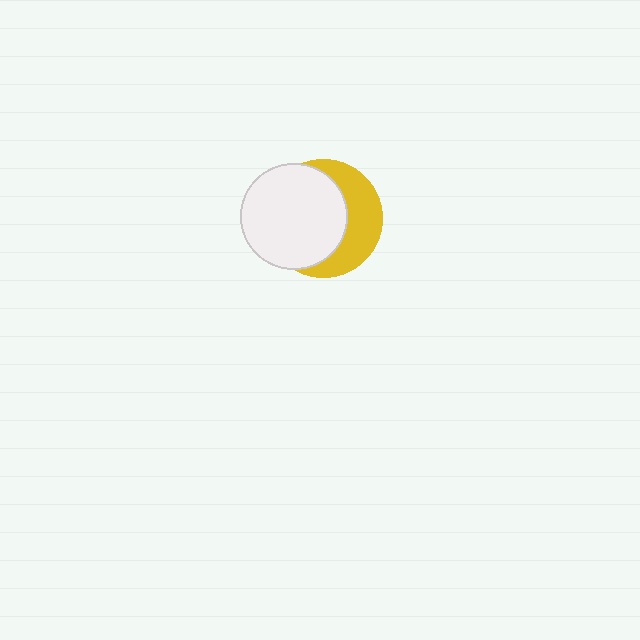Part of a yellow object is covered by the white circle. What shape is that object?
It is a circle.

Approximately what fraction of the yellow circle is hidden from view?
Roughly 61% of the yellow circle is hidden behind the white circle.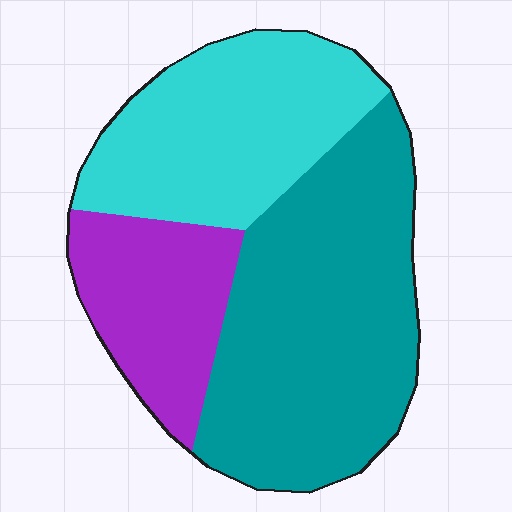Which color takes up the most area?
Teal, at roughly 50%.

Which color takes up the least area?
Purple, at roughly 20%.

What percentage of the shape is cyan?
Cyan covers 32% of the shape.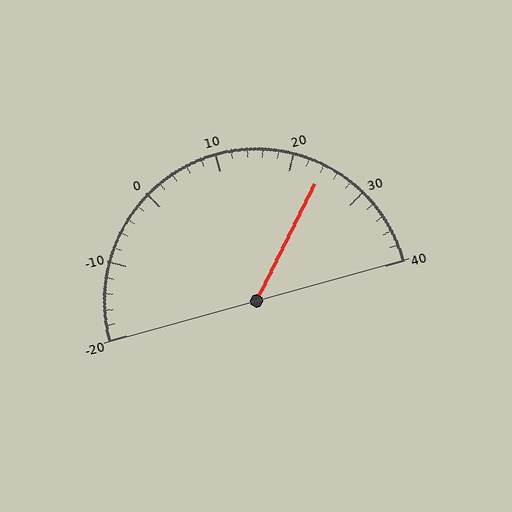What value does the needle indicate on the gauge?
The needle indicates approximately 24.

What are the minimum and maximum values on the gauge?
The gauge ranges from -20 to 40.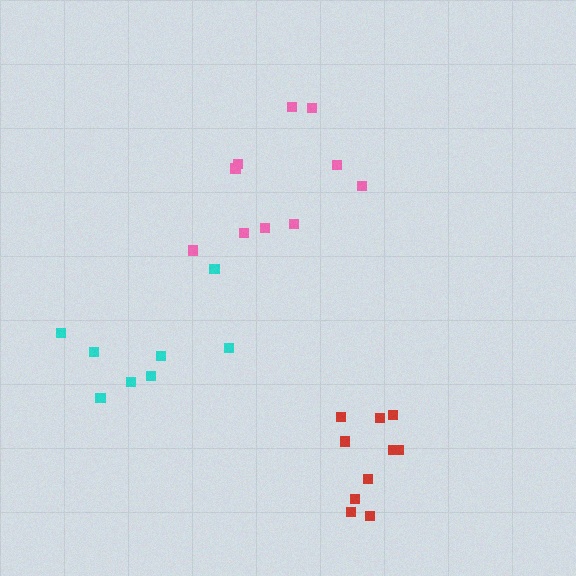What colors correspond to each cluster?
The clusters are colored: red, cyan, pink.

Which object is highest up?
The pink cluster is topmost.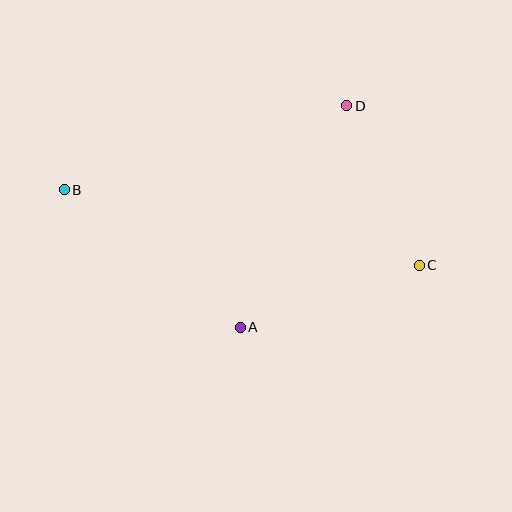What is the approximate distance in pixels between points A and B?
The distance between A and B is approximately 224 pixels.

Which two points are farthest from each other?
Points B and C are farthest from each other.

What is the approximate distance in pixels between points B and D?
The distance between B and D is approximately 295 pixels.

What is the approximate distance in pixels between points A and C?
The distance between A and C is approximately 189 pixels.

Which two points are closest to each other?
Points C and D are closest to each other.